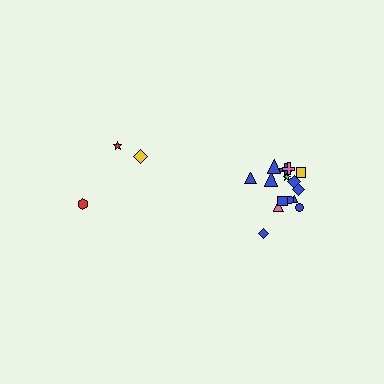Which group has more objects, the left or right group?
The right group.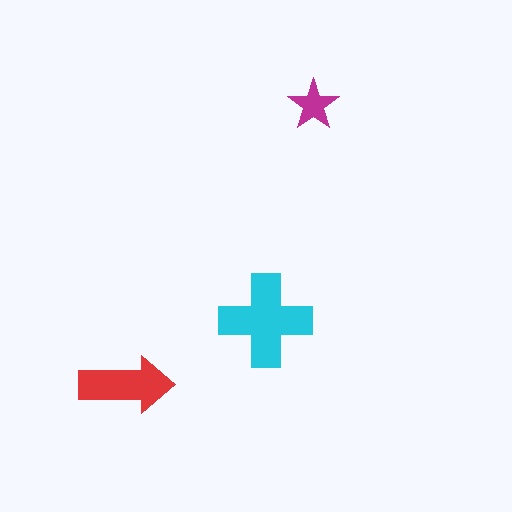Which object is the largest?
The cyan cross.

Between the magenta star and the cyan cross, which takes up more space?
The cyan cross.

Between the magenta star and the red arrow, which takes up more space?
The red arrow.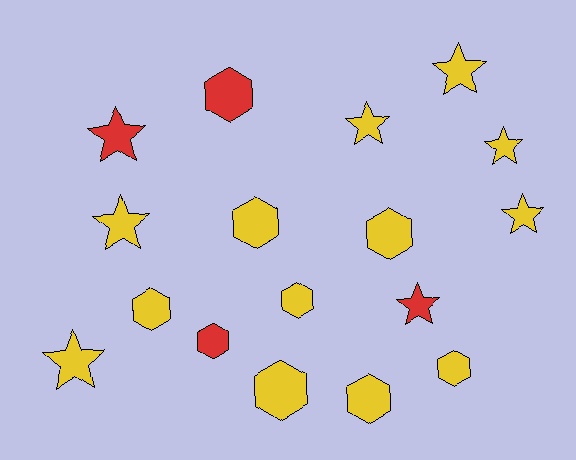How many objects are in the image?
There are 17 objects.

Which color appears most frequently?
Yellow, with 13 objects.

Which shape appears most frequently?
Hexagon, with 9 objects.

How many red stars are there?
There are 2 red stars.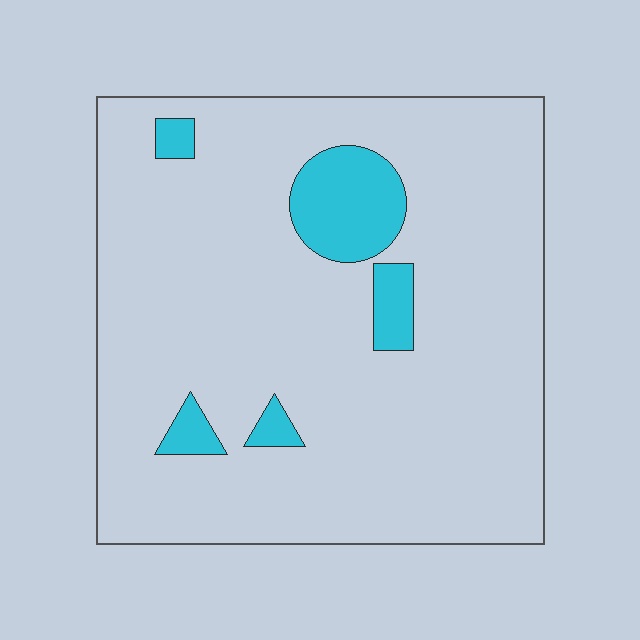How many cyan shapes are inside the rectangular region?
5.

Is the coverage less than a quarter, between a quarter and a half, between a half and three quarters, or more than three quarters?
Less than a quarter.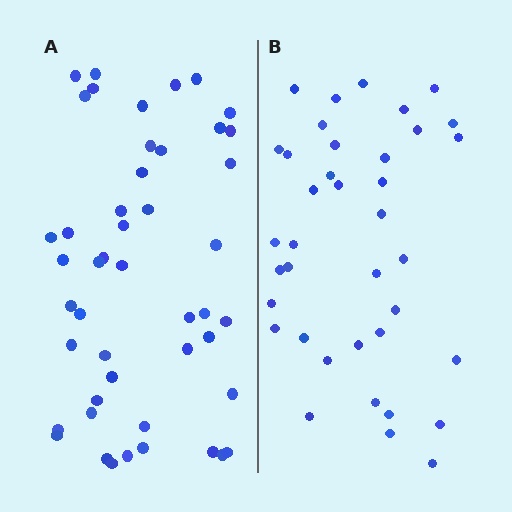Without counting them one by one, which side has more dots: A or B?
Region A (the left region) has more dots.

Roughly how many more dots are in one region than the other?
Region A has roughly 8 or so more dots than region B.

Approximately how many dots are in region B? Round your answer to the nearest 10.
About 40 dots. (The exact count is 38, which rounds to 40.)